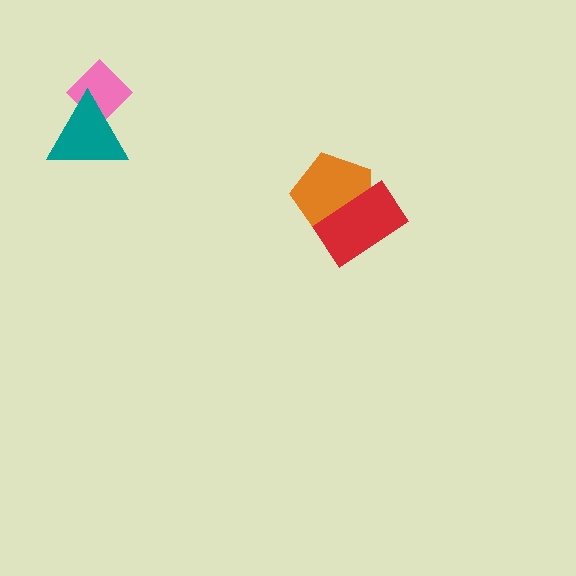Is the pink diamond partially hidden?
Yes, it is partially covered by another shape.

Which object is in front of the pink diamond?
The teal triangle is in front of the pink diamond.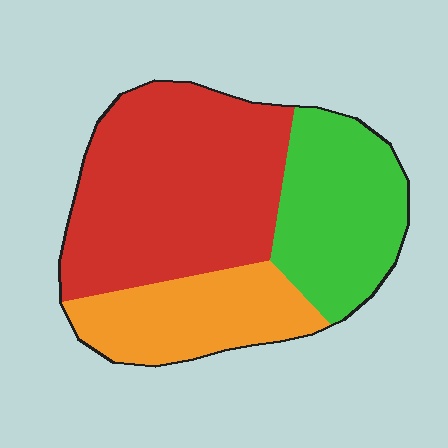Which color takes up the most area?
Red, at roughly 50%.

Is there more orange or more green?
Green.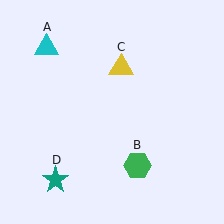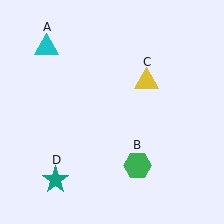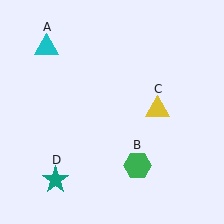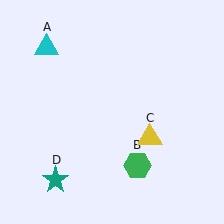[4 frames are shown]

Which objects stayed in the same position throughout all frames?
Cyan triangle (object A) and green hexagon (object B) and teal star (object D) remained stationary.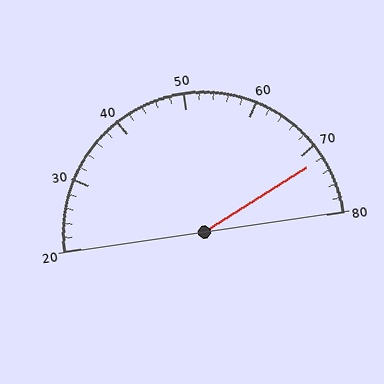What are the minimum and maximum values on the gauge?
The gauge ranges from 20 to 80.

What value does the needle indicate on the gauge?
The needle indicates approximately 72.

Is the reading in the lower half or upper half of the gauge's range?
The reading is in the upper half of the range (20 to 80).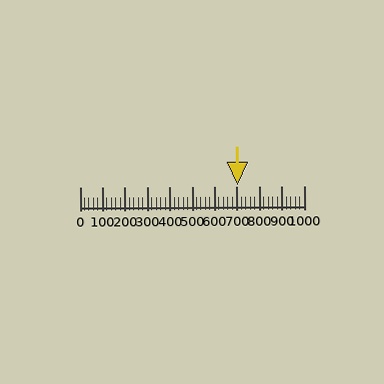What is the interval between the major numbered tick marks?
The major tick marks are spaced 100 units apart.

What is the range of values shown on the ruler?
The ruler shows values from 0 to 1000.